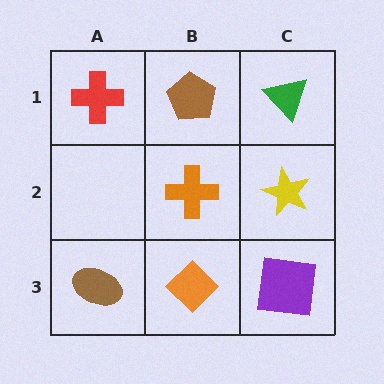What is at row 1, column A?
A red cross.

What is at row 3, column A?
A brown ellipse.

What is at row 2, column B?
An orange cross.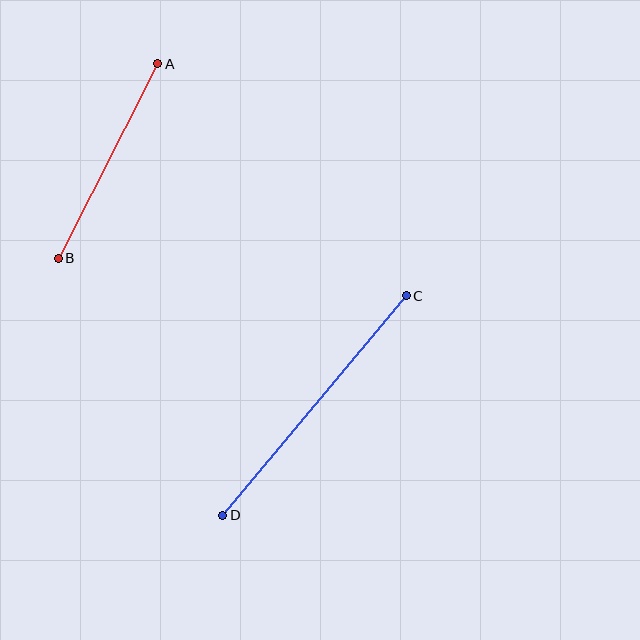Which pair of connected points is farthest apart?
Points C and D are farthest apart.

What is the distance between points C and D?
The distance is approximately 286 pixels.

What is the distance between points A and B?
The distance is approximately 218 pixels.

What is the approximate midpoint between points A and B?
The midpoint is at approximately (108, 161) pixels.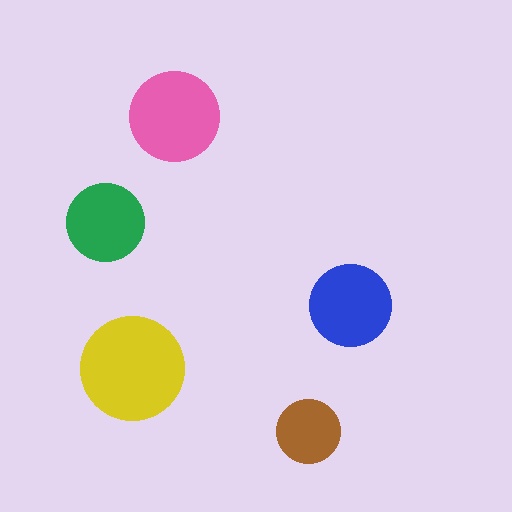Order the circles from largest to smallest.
the yellow one, the pink one, the blue one, the green one, the brown one.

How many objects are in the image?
There are 5 objects in the image.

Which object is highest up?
The pink circle is topmost.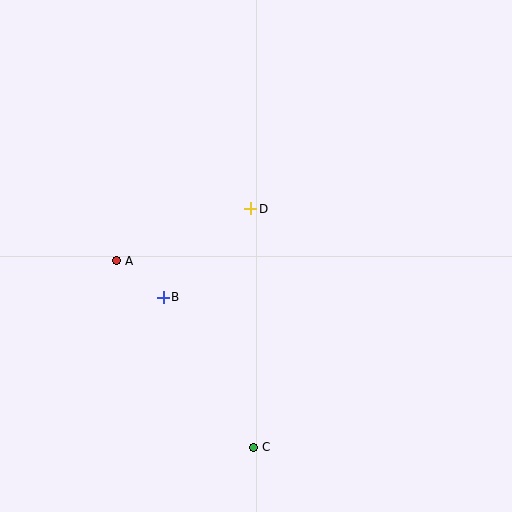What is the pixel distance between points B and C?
The distance between B and C is 175 pixels.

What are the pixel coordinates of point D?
Point D is at (251, 209).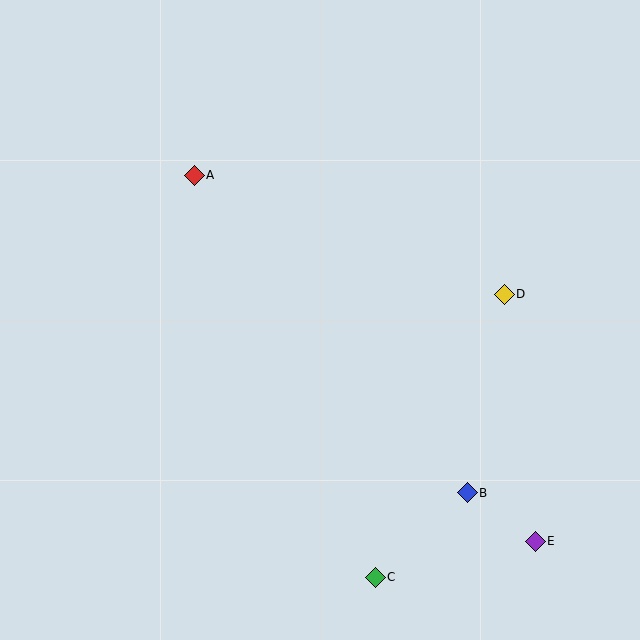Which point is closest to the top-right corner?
Point D is closest to the top-right corner.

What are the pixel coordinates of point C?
Point C is at (375, 577).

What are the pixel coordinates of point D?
Point D is at (504, 294).